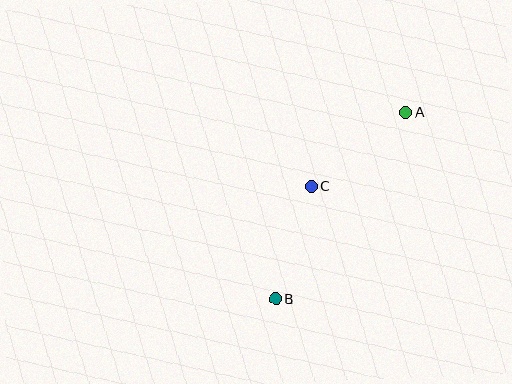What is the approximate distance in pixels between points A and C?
The distance between A and C is approximately 120 pixels.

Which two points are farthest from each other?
Points A and B are farthest from each other.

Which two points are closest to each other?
Points B and C are closest to each other.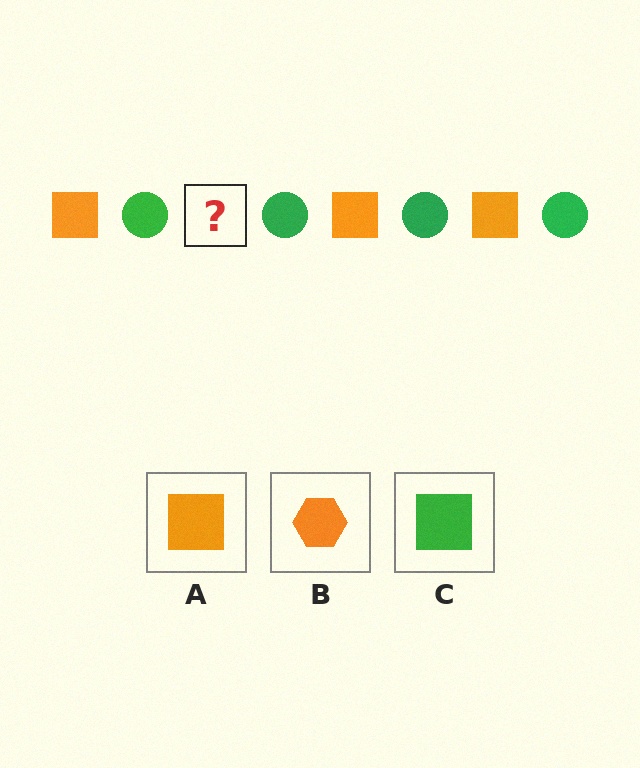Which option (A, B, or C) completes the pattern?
A.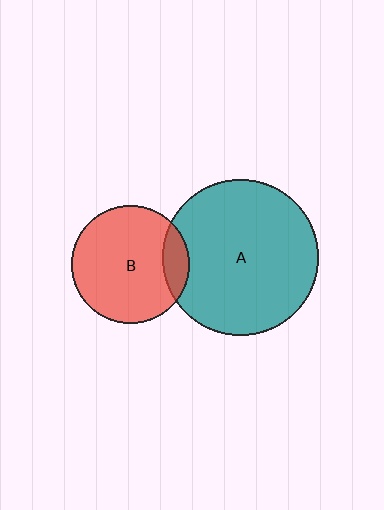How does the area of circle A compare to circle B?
Approximately 1.7 times.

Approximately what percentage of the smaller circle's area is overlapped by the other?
Approximately 15%.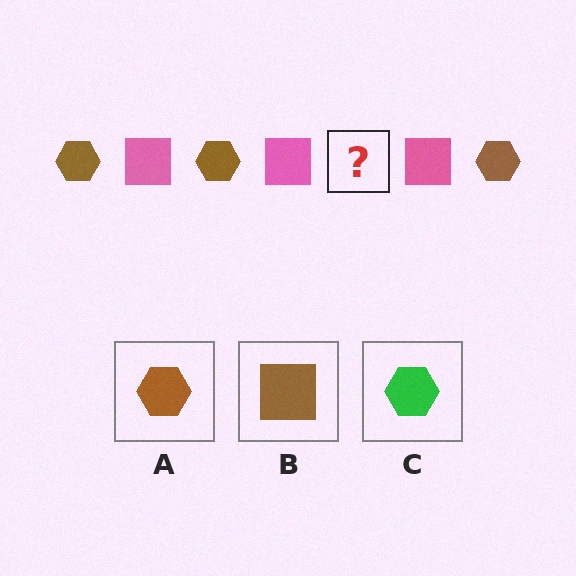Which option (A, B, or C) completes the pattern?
A.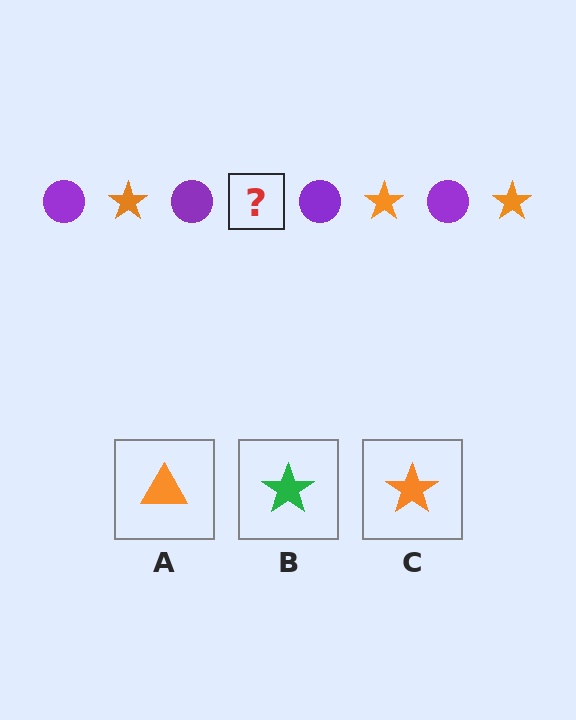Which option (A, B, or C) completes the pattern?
C.